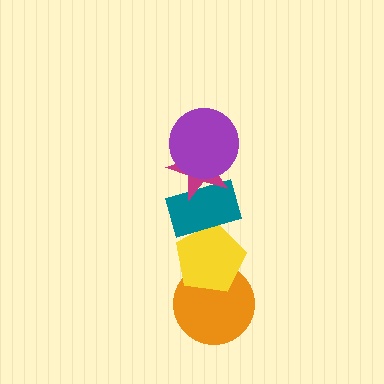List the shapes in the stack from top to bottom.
From top to bottom: the purple circle, the magenta star, the teal rectangle, the yellow pentagon, the orange circle.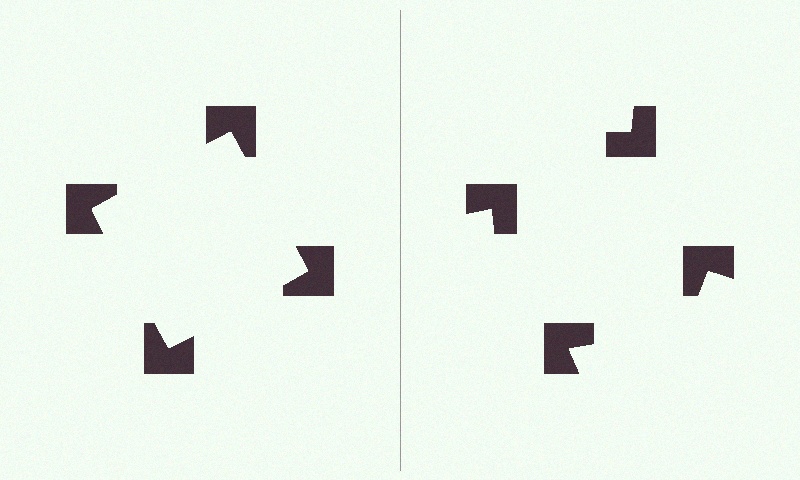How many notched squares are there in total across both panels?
8 — 4 on each side.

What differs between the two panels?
The notched squares are positioned identically on both sides; only the wedge orientations differ. On the left they align to a square; on the right they are misaligned.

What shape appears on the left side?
An illusory square.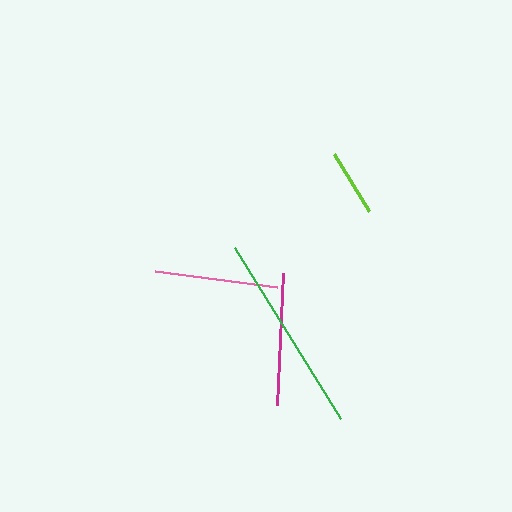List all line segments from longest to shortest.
From longest to shortest: green, magenta, pink, lime.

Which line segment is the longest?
The green line is the longest at approximately 202 pixels.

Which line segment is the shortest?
The lime line is the shortest at approximately 67 pixels.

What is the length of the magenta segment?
The magenta segment is approximately 132 pixels long.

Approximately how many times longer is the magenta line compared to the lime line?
The magenta line is approximately 2.0 times the length of the lime line.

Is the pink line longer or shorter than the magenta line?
The magenta line is longer than the pink line.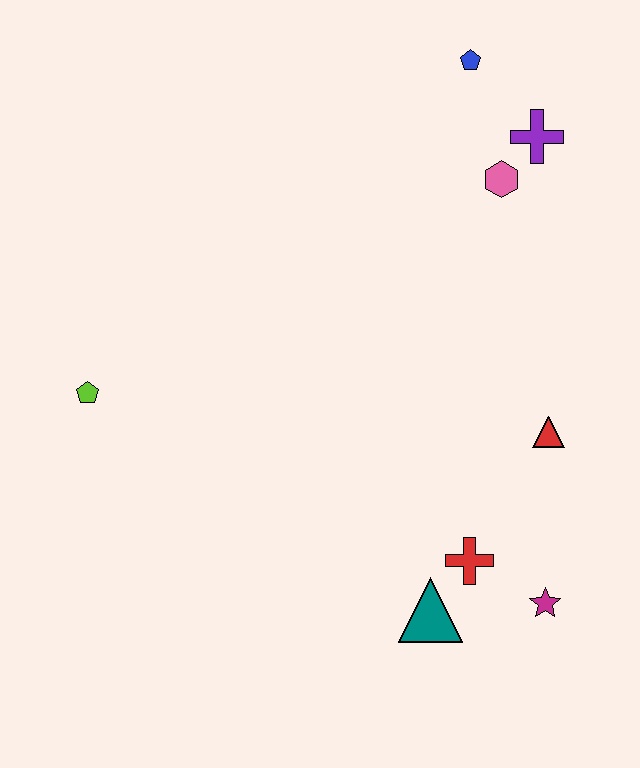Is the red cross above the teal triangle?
Yes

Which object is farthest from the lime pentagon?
The purple cross is farthest from the lime pentagon.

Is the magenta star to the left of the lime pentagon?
No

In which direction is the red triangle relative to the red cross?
The red triangle is above the red cross.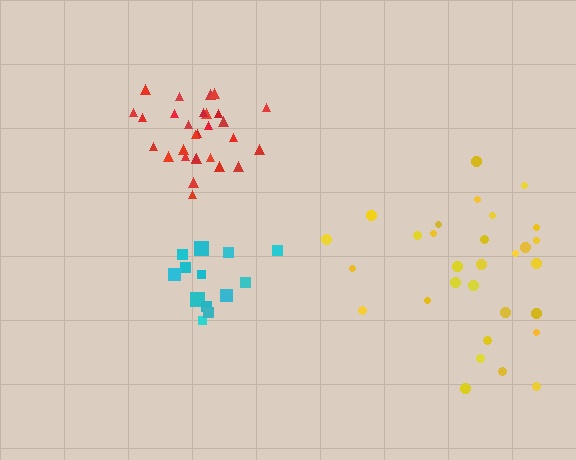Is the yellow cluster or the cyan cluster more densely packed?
Cyan.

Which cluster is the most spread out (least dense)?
Yellow.